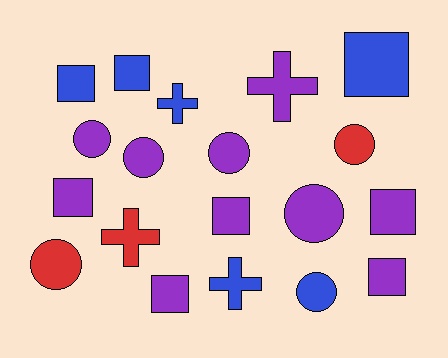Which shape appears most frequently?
Square, with 8 objects.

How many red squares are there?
There are no red squares.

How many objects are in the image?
There are 19 objects.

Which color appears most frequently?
Purple, with 10 objects.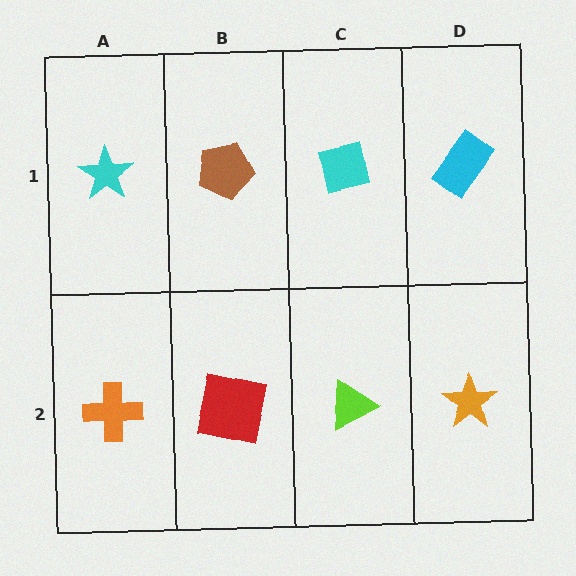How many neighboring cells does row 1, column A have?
2.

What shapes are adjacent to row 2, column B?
A brown pentagon (row 1, column B), an orange cross (row 2, column A), a lime triangle (row 2, column C).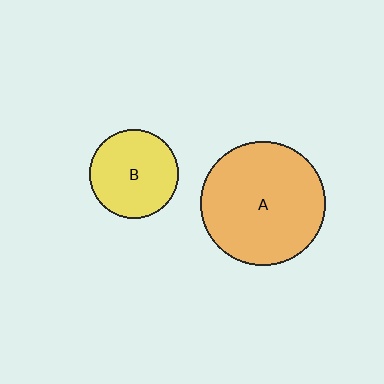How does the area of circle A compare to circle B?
Approximately 1.9 times.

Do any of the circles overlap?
No, none of the circles overlap.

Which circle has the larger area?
Circle A (orange).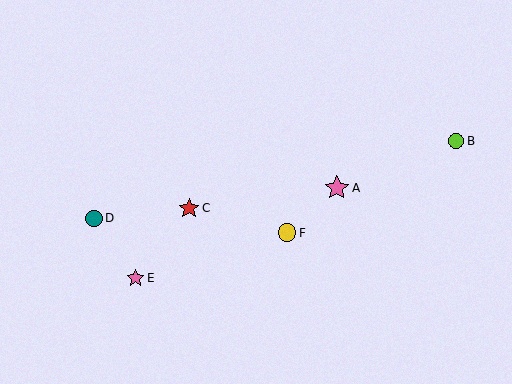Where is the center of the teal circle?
The center of the teal circle is at (94, 218).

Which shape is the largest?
The pink star (labeled A) is the largest.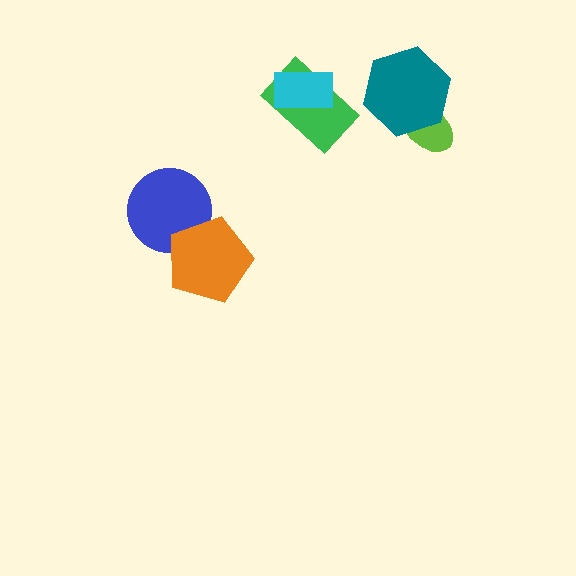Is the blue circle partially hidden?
Yes, it is partially covered by another shape.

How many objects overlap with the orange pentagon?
1 object overlaps with the orange pentagon.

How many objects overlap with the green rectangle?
1 object overlaps with the green rectangle.